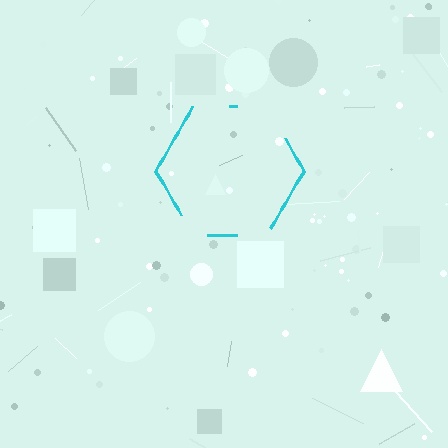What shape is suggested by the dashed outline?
The dashed outline suggests a hexagon.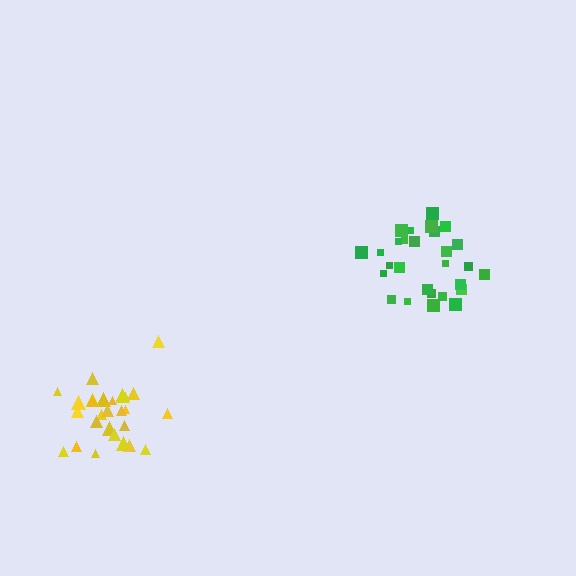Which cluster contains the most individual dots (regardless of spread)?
Green (29).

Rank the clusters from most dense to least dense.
yellow, green.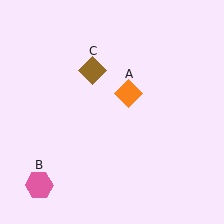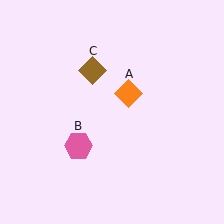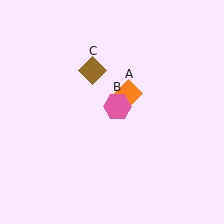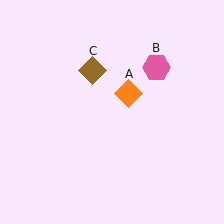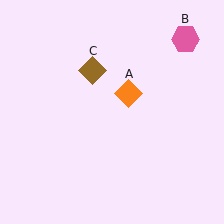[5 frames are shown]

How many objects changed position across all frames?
1 object changed position: pink hexagon (object B).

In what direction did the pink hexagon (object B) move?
The pink hexagon (object B) moved up and to the right.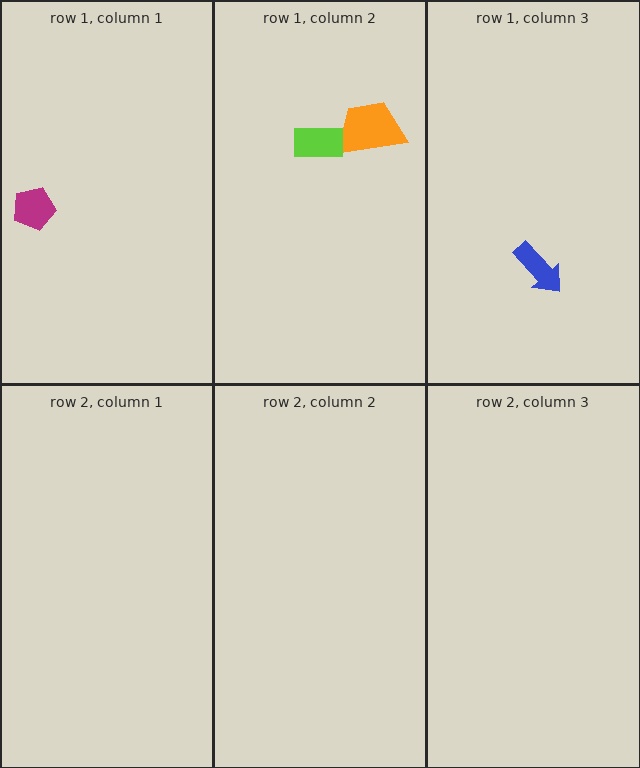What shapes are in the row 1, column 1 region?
The magenta pentagon.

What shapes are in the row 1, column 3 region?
The blue arrow.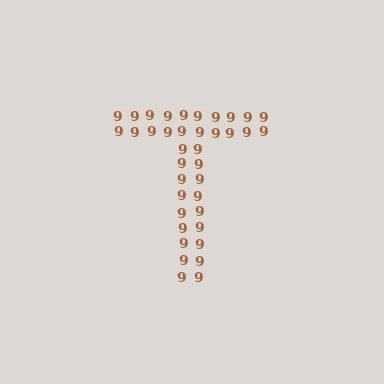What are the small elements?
The small elements are digit 9's.